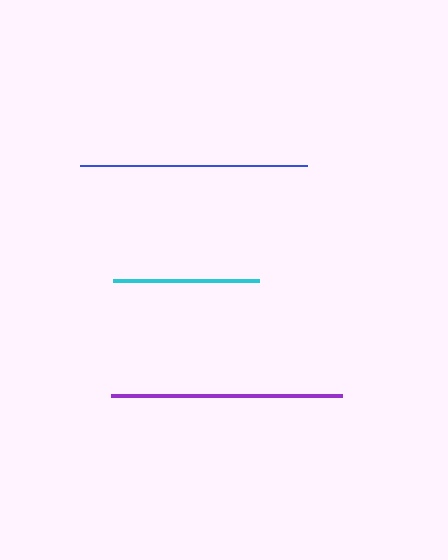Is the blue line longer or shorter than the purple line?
The purple line is longer than the blue line.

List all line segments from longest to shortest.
From longest to shortest: purple, blue, cyan.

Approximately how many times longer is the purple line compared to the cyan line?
The purple line is approximately 1.6 times the length of the cyan line.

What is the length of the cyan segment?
The cyan segment is approximately 146 pixels long.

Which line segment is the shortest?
The cyan line is the shortest at approximately 146 pixels.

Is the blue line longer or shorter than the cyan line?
The blue line is longer than the cyan line.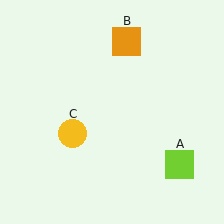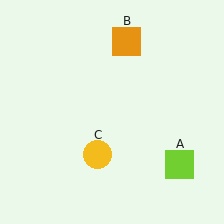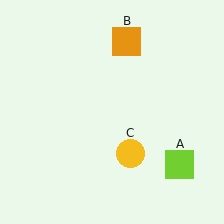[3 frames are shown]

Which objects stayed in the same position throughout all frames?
Lime square (object A) and orange square (object B) remained stationary.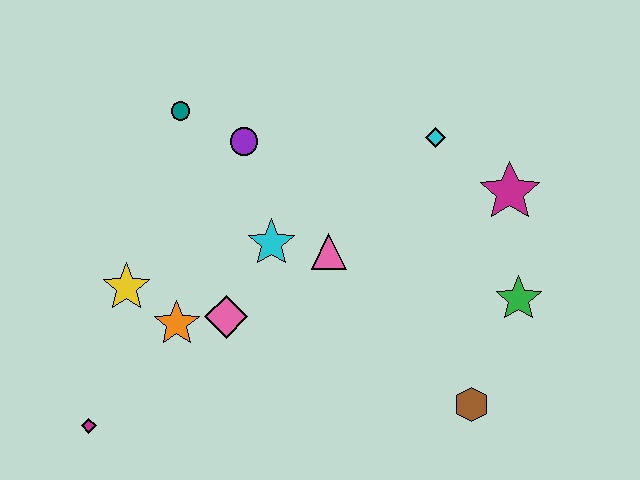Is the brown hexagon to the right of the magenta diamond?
Yes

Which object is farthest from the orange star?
The magenta star is farthest from the orange star.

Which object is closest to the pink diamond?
The orange star is closest to the pink diamond.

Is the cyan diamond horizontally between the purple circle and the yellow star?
No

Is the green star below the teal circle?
Yes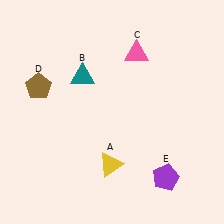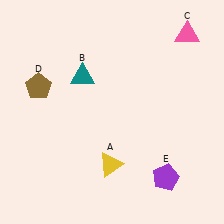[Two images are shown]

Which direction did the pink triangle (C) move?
The pink triangle (C) moved right.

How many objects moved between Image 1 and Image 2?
1 object moved between the two images.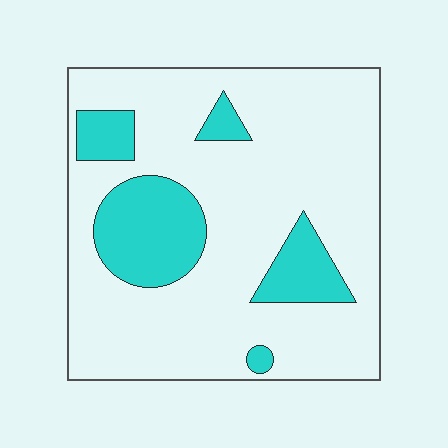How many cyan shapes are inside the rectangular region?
5.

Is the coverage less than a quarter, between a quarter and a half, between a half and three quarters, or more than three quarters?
Less than a quarter.